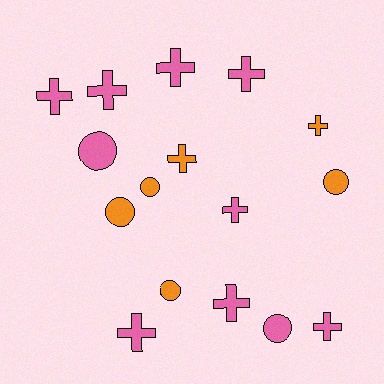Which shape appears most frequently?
Cross, with 10 objects.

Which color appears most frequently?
Pink, with 10 objects.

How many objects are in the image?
There are 16 objects.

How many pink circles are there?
There are 2 pink circles.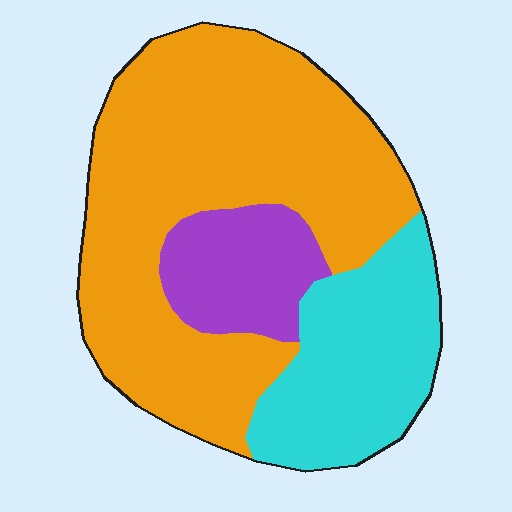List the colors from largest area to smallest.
From largest to smallest: orange, cyan, purple.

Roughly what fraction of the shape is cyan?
Cyan takes up less than a quarter of the shape.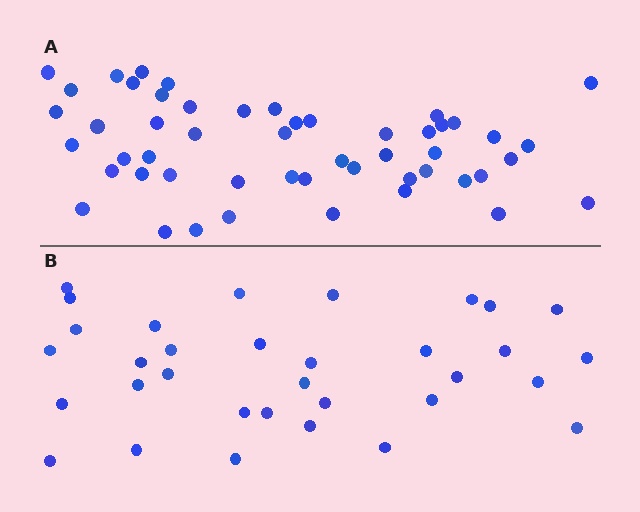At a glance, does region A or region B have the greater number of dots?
Region A (the top region) has more dots.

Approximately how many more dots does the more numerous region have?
Region A has approximately 20 more dots than region B.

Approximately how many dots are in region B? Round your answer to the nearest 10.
About 30 dots. (The exact count is 33, which rounds to 30.)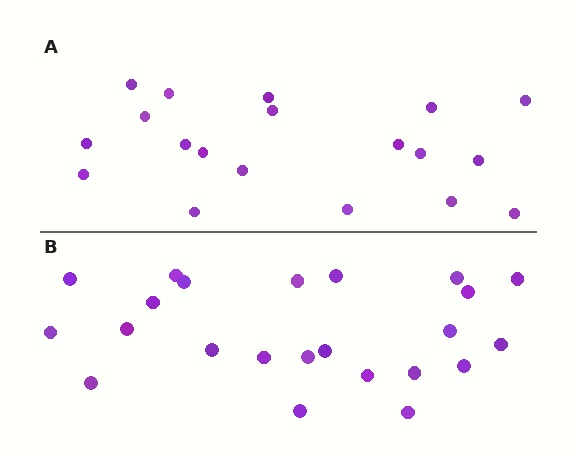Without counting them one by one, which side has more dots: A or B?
Region B (the bottom region) has more dots.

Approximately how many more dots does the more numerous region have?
Region B has about 4 more dots than region A.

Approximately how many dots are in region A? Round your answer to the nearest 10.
About 20 dots. (The exact count is 19, which rounds to 20.)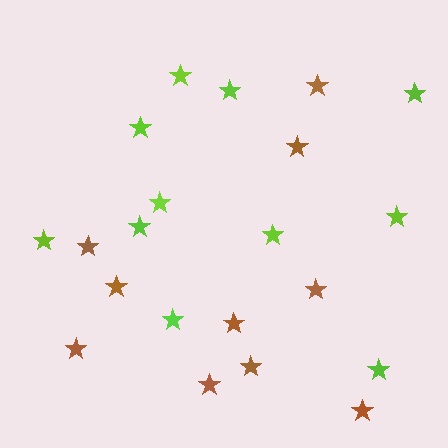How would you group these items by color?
There are 2 groups: one group of lime stars (11) and one group of brown stars (10).